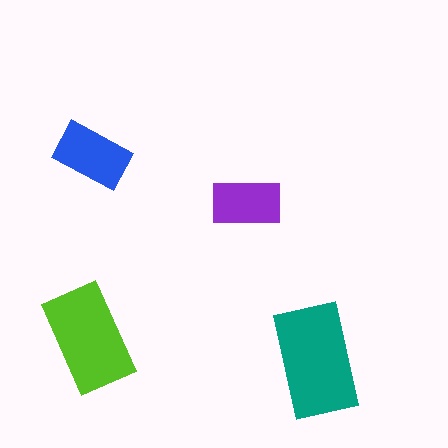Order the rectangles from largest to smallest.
the teal one, the lime one, the blue one, the purple one.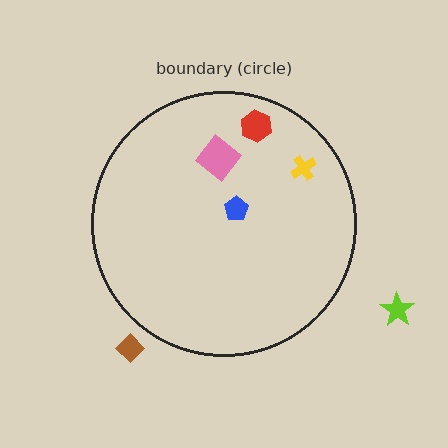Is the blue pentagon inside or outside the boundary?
Inside.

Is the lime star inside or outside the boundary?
Outside.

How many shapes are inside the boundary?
4 inside, 2 outside.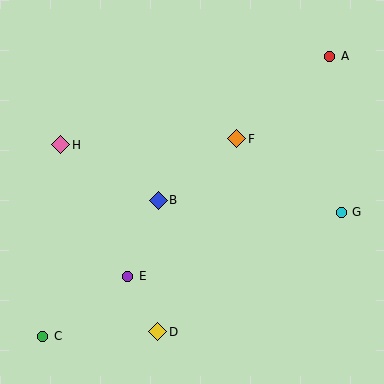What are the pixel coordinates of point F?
Point F is at (237, 139).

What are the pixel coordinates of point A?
Point A is at (330, 56).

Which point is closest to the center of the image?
Point B at (158, 200) is closest to the center.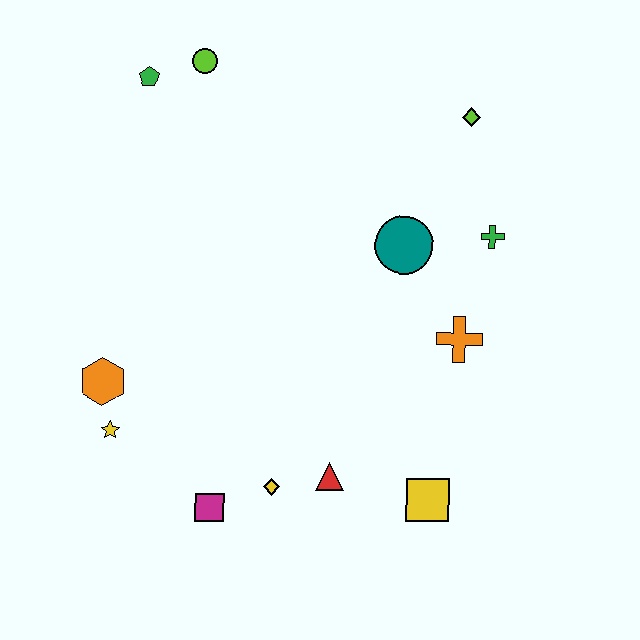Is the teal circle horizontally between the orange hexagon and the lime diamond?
Yes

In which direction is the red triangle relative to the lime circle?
The red triangle is below the lime circle.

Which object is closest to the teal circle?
The green cross is closest to the teal circle.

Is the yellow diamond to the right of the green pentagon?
Yes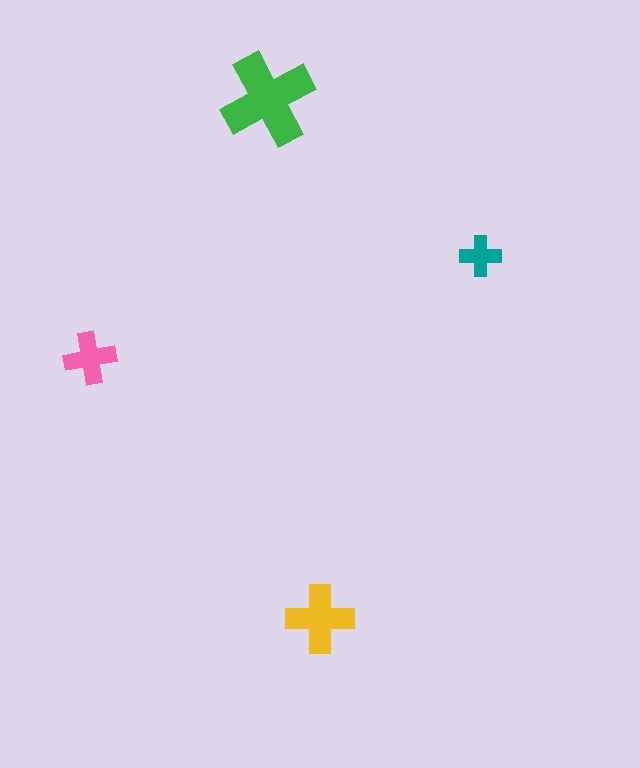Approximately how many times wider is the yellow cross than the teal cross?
About 1.5 times wider.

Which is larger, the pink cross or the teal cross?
The pink one.